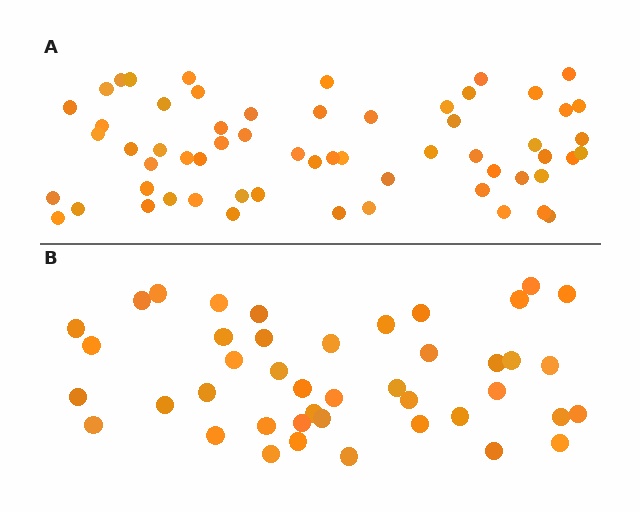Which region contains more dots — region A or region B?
Region A (the top region) has more dots.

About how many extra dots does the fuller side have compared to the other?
Region A has approximately 15 more dots than region B.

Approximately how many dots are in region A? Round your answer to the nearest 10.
About 60 dots.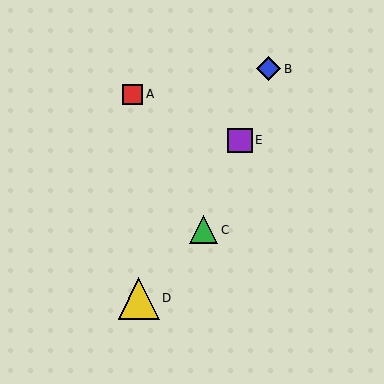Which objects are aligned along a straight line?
Objects B, C, E are aligned along a straight line.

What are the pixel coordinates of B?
Object B is at (269, 69).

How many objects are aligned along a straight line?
3 objects (B, C, E) are aligned along a straight line.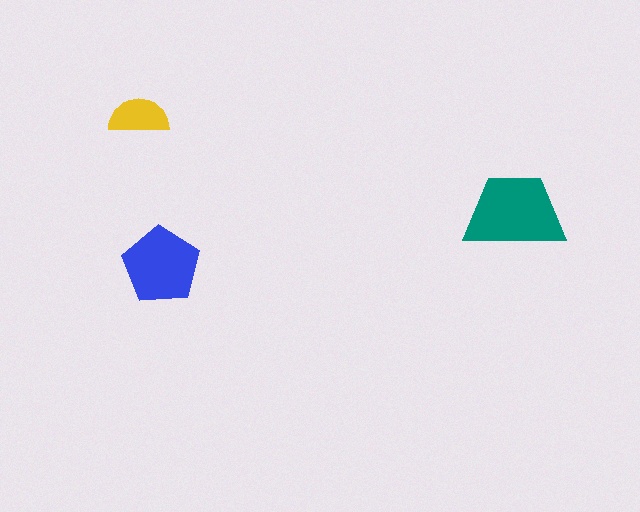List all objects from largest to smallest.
The teal trapezoid, the blue pentagon, the yellow semicircle.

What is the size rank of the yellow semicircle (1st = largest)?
3rd.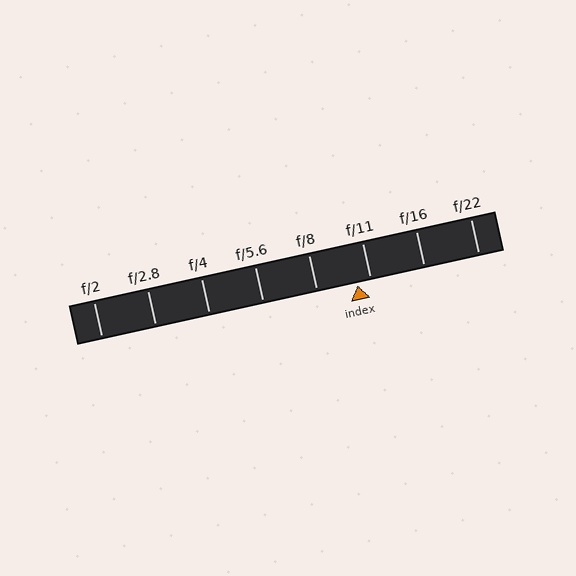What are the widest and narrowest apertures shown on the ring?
The widest aperture shown is f/2 and the narrowest is f/22.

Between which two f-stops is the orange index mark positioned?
The index mark is between f/8 and f/11.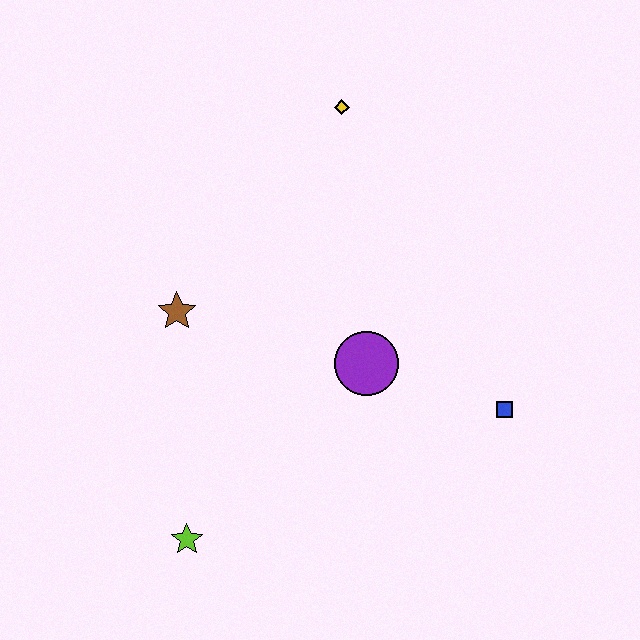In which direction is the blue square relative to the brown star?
The blue square is to the right of the brown star.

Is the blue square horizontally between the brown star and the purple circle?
No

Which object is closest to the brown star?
The purple circle is closest to the brown star.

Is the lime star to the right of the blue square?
No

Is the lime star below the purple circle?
Yes